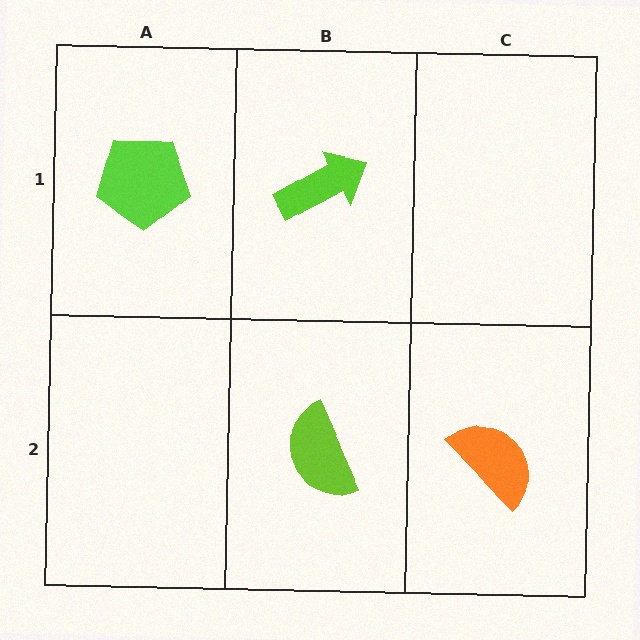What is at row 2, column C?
An orange semicircle.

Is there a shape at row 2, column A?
No, that cell is empty.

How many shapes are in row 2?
2 shapes.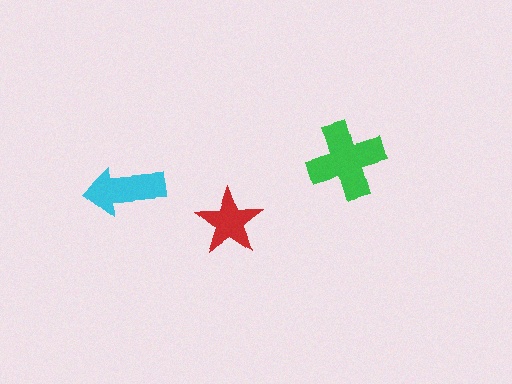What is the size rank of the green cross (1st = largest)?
1st.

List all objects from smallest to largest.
The red star, the cyan arrow, the green cross.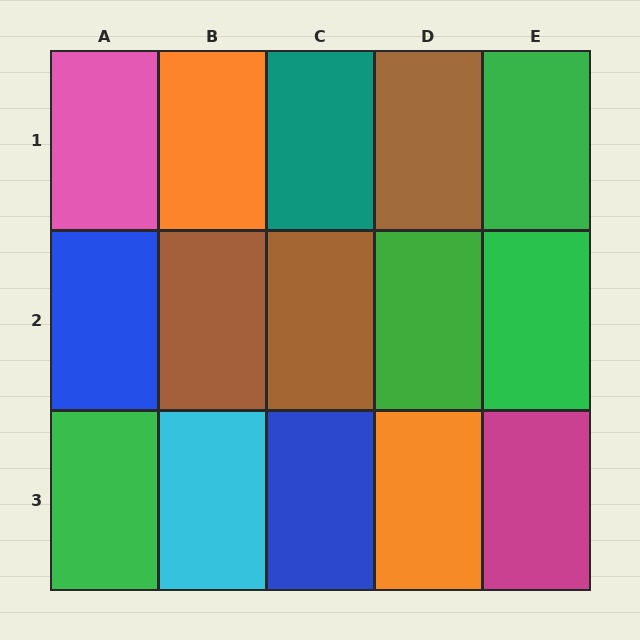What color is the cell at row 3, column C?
Blue.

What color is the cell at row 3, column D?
Orange.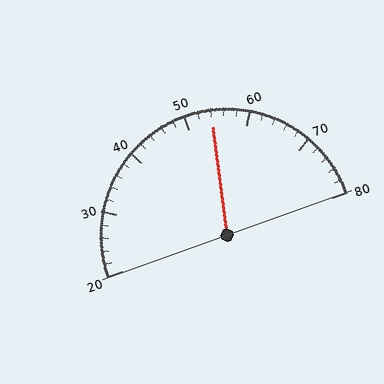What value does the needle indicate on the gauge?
The needle indicates approximately 54.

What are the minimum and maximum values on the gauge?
The gauge ranges from 20 to 80.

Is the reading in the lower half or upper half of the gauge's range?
The reading is in the upper half of the range (20 to 80).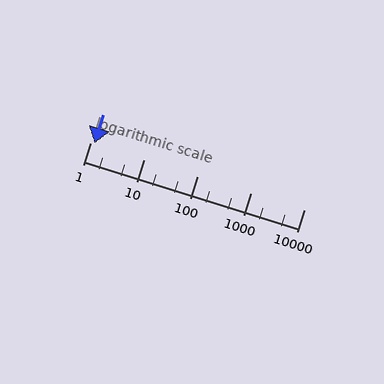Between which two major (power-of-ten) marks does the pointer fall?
The pointer is between 1 and 10.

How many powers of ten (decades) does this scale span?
The scale spans 4 decades, from 1 to 10000.